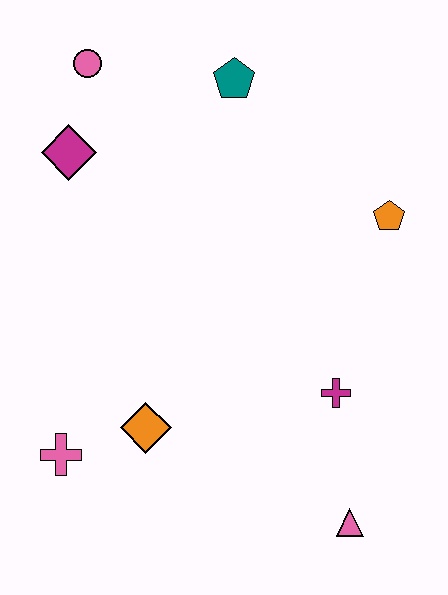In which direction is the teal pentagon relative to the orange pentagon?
The teal pentagon is to the left of the orange pentagon.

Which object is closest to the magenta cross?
The pink triangle is closest to the magenta cross.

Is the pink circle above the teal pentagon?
Yes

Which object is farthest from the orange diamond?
The pink circle is farthest from the orange diamond.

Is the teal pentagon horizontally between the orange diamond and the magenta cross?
Yes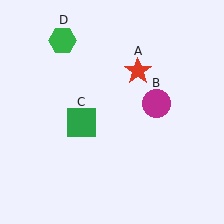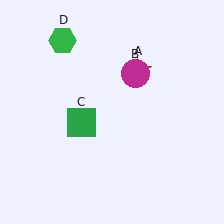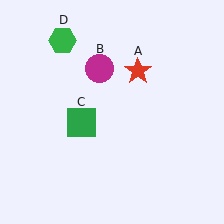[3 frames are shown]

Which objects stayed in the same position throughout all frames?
Red star (object A) and green square (object C) and green hexagon (object D) remained stationary.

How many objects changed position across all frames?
1 object changed position: magenta circle (object B).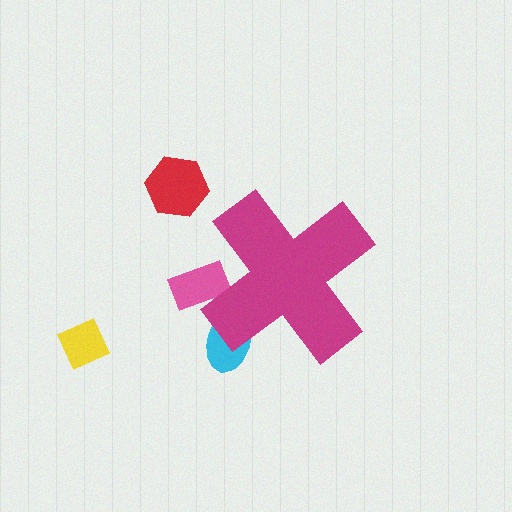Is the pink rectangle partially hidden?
Yes, the pink rectangle is partially hidden behind the magenta cross.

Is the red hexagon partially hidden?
No, the red hexagon is fully visible.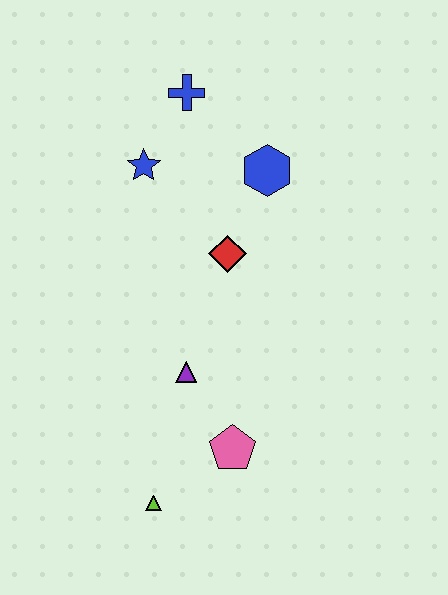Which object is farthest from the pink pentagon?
The blue cross is farthest from the pink pentagon.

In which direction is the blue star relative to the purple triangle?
The blue star is above the purple triangle.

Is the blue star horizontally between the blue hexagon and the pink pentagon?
No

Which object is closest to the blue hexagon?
The red diamond is closest to the blue hexagon.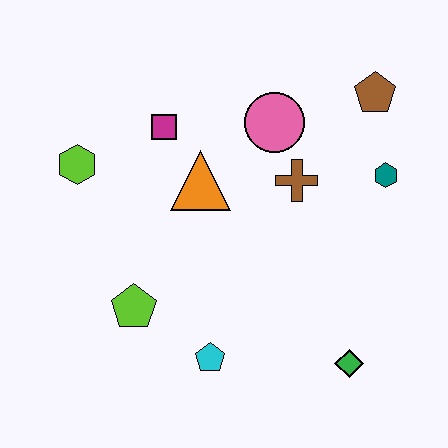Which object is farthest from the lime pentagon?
The brown pentagon is farthest from the lime pentagon.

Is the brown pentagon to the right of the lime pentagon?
Yes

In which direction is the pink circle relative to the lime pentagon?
The pink circle is above the lime pentagon.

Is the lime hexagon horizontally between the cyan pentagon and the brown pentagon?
No